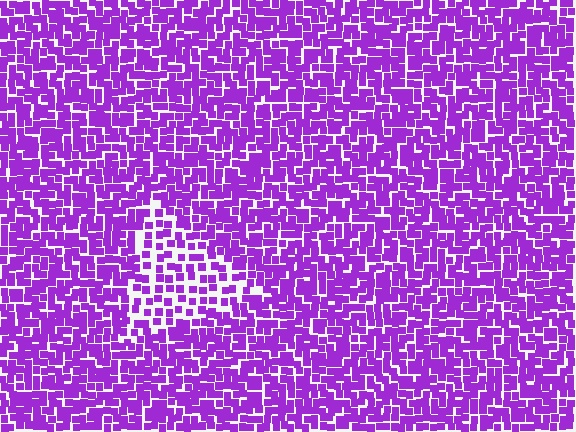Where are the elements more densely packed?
The elements are more densely packed outside the triangle boundary.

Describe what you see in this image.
The image contains small purple elements arranged at two different densities. A triangle-shaped region is visible where the elements are less densely packed than the surrounding area.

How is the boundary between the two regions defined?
The boundary is defined by a change in element density (approximately 1.9x ratio). All elements are the same color, size, and shape.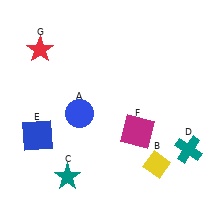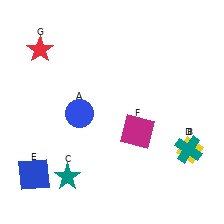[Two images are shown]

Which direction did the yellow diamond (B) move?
The yellow diamond (B) moved right.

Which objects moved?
The objects that moved are: the yellow diamond (B), the blue square (E).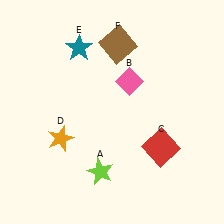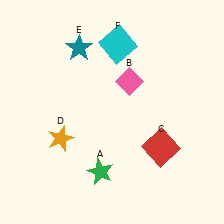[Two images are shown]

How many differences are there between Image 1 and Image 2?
There are 2 differences between the two images.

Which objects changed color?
A changed from lime to green. F changed from brown to cyan.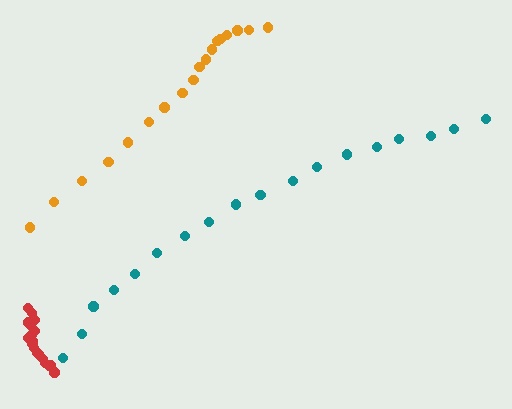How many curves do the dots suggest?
There are 3 distinct paths.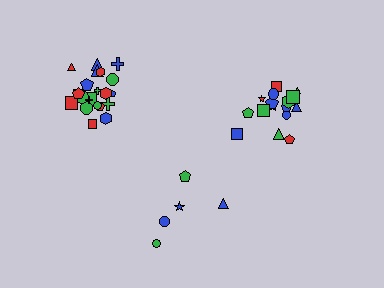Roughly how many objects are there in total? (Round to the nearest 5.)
Roughly 45 objects in total.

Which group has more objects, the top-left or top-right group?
The top-left group.